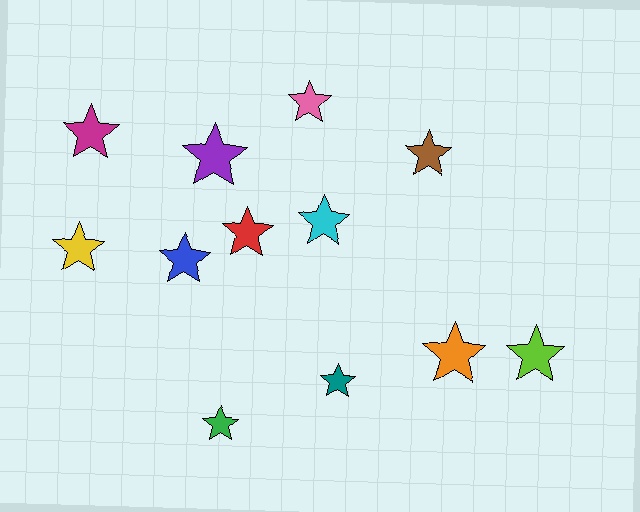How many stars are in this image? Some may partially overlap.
There are 12 stars.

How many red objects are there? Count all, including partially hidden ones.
There is 1 red object.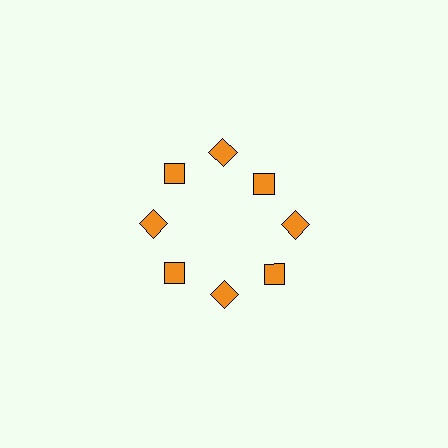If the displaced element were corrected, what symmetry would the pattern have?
It would have 8-fold rotational symmetry — the pattern would map onto itself every 45 degrees.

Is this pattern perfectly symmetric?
No. The 8 orange diamonds are arranged in a ring, but one element near the 2 o'clock position is pulled inward toward the center, breaking the 8-fold rotational symmetry.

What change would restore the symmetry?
The symmetry would be restored by moving it outward, back onto the ring so that all 8 diamonds sit at equal angles and equal distance from the center.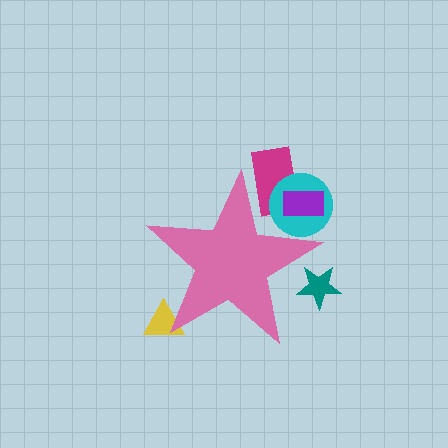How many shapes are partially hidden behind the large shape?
5 shapes are partially hidden.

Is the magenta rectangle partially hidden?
Yes, the magenta rectangle is partially hidden behind the pink star.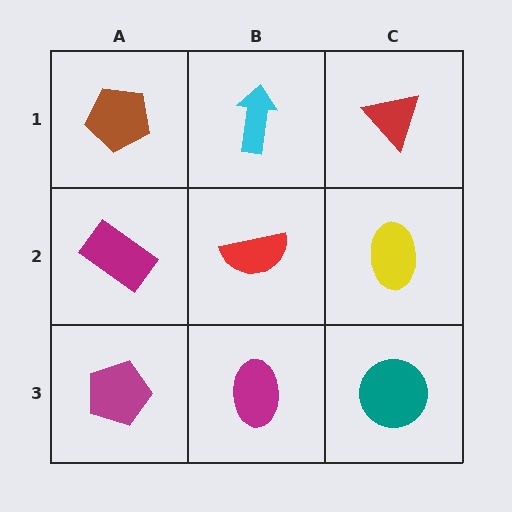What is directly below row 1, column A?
A magenta rectangle.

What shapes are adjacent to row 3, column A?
A magenta rectangle (row 2, column A), a magenta ellipse (row 3, column B).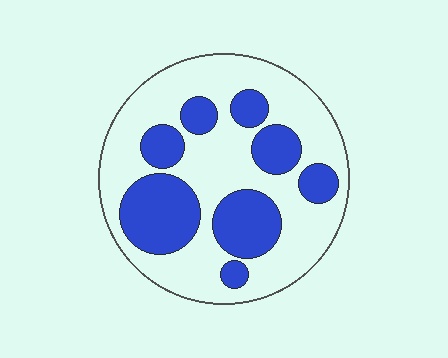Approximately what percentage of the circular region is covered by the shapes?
Approximately 35%.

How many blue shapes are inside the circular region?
8.